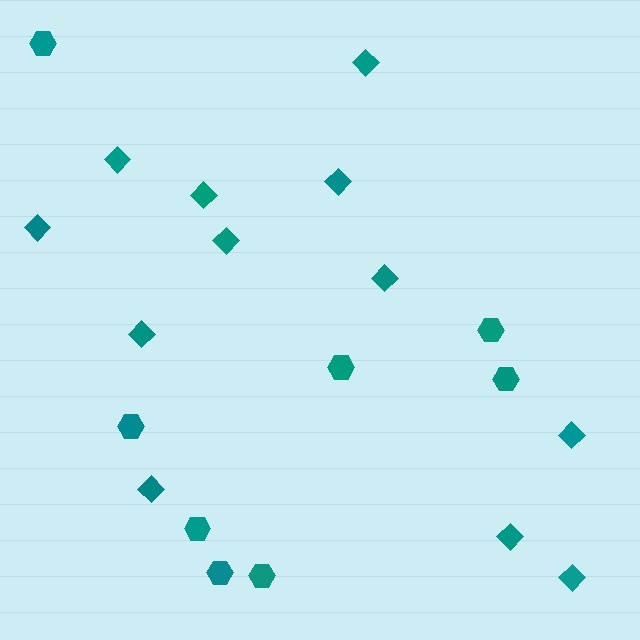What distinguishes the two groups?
There are 2 groups: one group of diamonds (12) and one group of hexagons (8).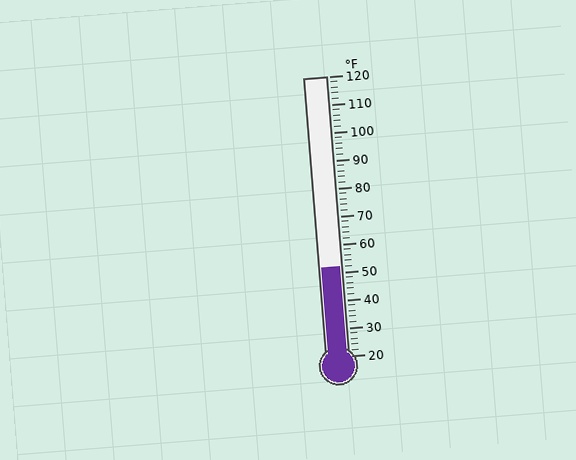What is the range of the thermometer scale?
The thermometer scale ranges from 20°F to 120°F.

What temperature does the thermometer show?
The thermometer shows approximately 52°F.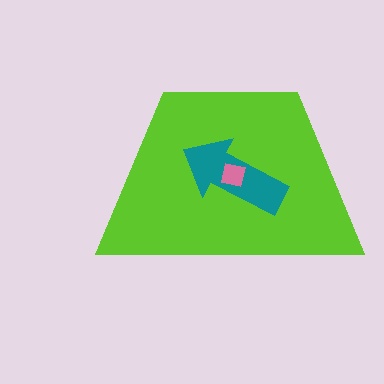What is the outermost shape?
The lime trapezoid.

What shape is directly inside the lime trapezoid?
The teal arrow.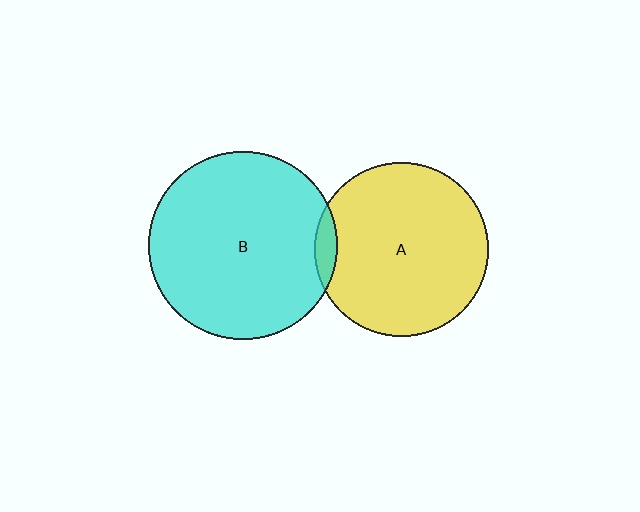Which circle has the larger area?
Circle B (cyan).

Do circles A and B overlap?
Yes.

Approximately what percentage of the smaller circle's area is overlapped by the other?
Approximately 5%.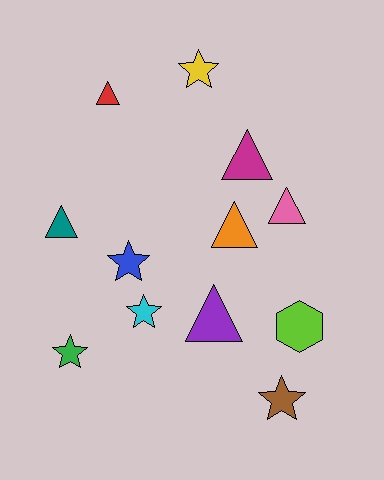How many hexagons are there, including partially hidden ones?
There is 1 hexagon.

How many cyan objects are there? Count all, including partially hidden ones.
There is 1 cyan object.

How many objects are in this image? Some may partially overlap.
There are 12 objects.